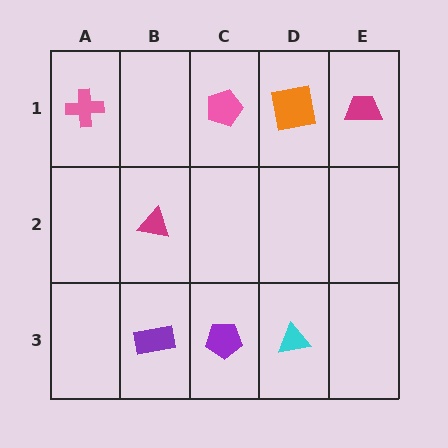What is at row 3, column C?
A purple pentagon.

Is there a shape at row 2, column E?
No, that cell is empty.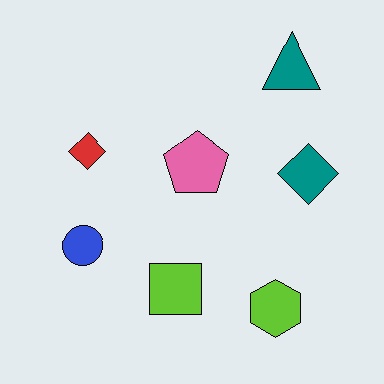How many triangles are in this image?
There is 1 triangle.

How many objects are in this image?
There are 7 objects.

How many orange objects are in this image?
There are no orange objects.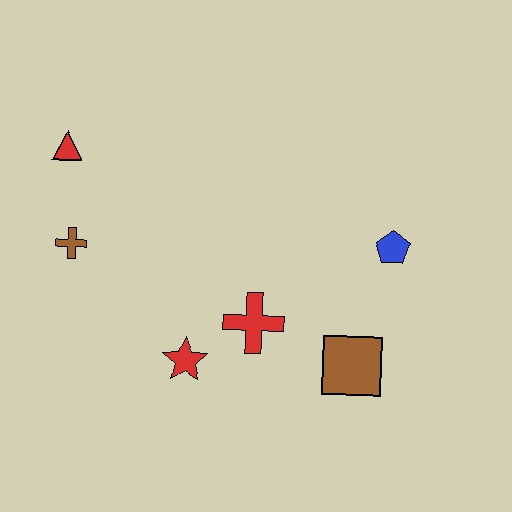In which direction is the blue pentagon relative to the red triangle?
The blue pentagon is to the right of the red triangle.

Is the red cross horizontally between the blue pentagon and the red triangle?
Yes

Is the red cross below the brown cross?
Yes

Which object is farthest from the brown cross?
The blue pentagon is farthest from the brown cross.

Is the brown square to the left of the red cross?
No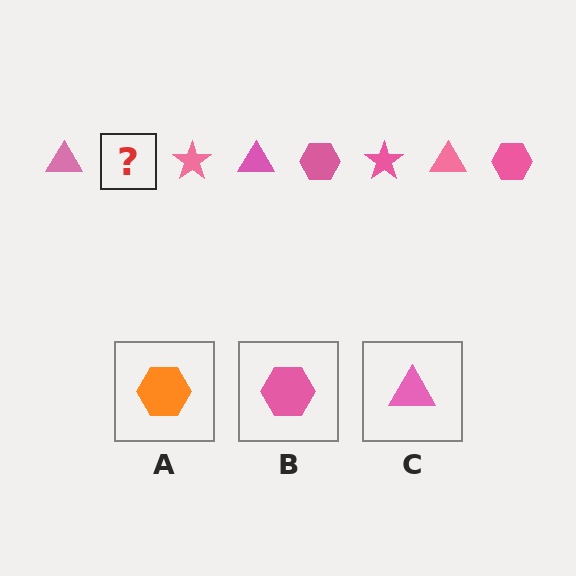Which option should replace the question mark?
Option B.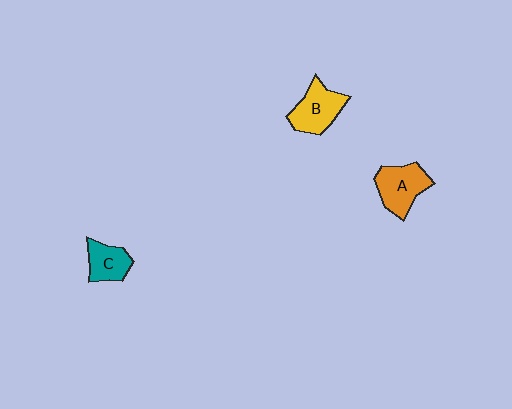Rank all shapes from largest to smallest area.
From largest to smallest: A (orange), B (yellow), C (teal).